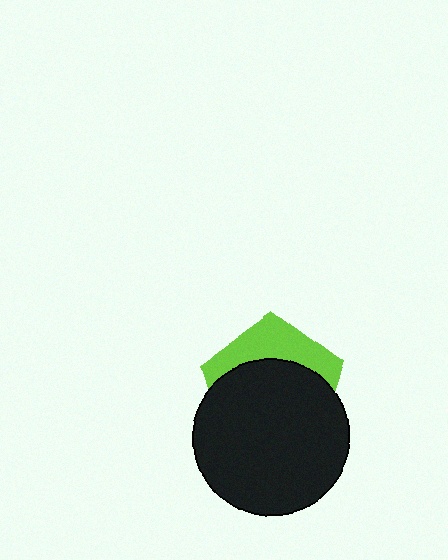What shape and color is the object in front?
The object in front is a black circle.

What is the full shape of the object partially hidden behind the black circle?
The partially hidden object is a lime pentagon.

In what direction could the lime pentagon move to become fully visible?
The lime pentagon could move up. That would shift it out from behind the black circle entirely.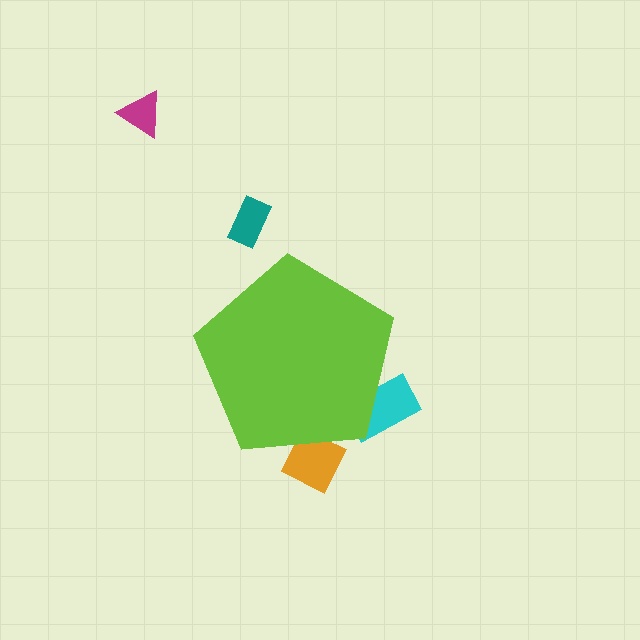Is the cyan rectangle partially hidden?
Yes, the cyan rectangle is partially hidden behind the lime pentagon.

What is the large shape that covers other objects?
A lime pentagon.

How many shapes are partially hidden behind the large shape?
2 shapes are partially hidden.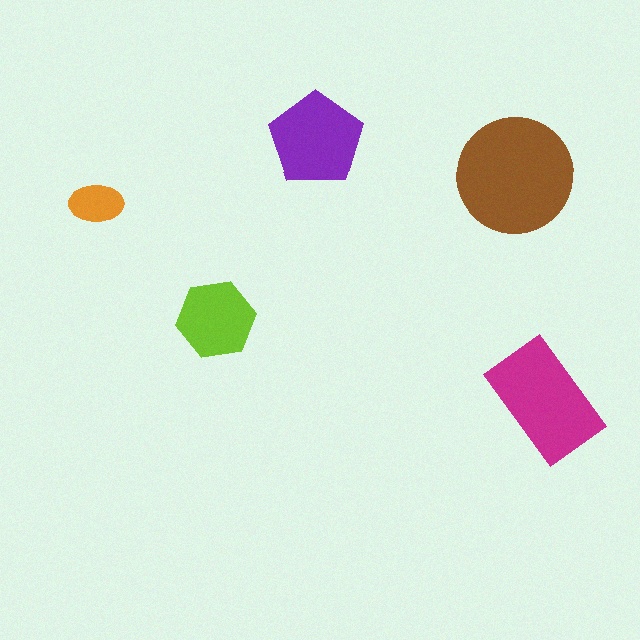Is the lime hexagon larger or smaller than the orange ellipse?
Larger.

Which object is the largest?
The brown circle.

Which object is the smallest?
The orange ellipse.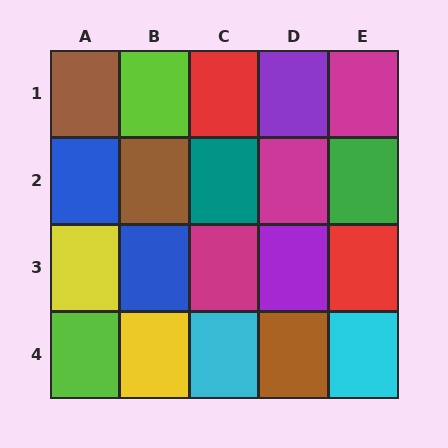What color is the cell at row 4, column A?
Lime.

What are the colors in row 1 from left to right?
Brown, lime, red, purple, magenta.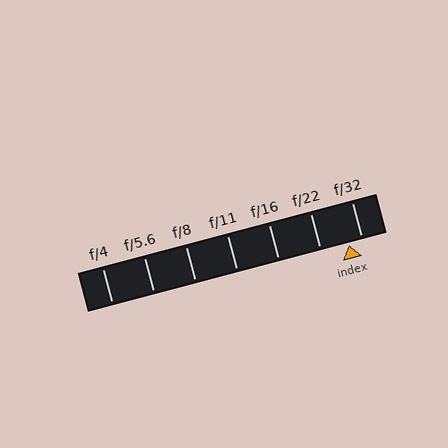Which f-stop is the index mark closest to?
The index mark is closest to f/32.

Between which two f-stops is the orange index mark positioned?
The index mark is between f/22 and f/32.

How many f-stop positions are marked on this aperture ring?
There are 7 f-stop positions marked.